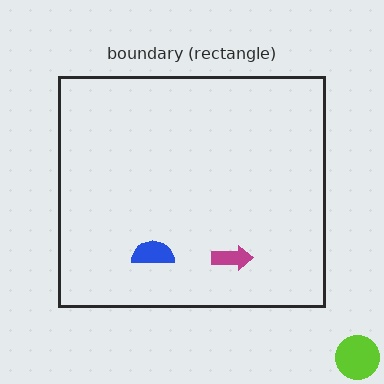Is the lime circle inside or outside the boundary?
Outside.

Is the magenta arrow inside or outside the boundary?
Inside.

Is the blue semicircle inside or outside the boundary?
Inside.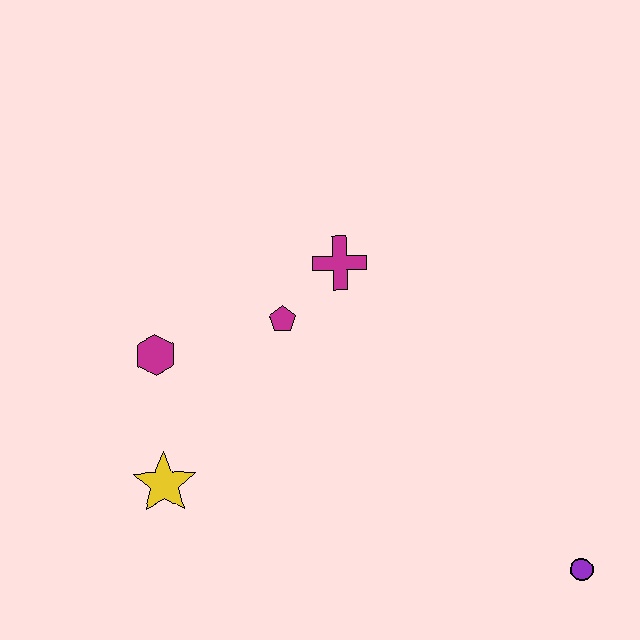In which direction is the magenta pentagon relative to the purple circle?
The magenta pentagon is to the left of the purple circle.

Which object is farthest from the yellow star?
The purple circle is farthest from the yellow star.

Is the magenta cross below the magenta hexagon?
No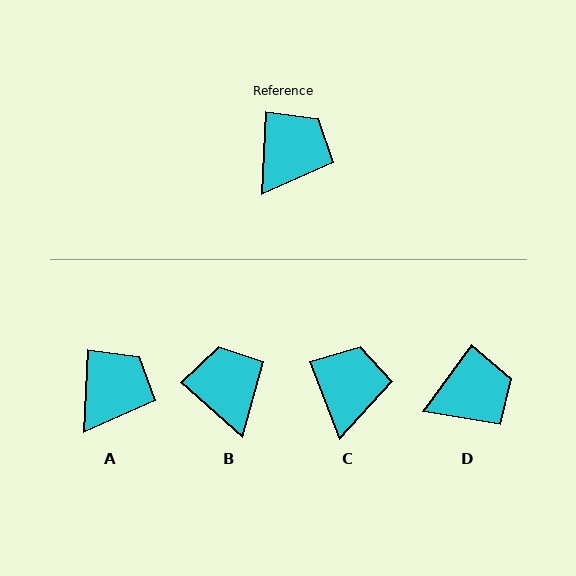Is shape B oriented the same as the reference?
No, it is off by about 51 degrees.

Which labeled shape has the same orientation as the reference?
A.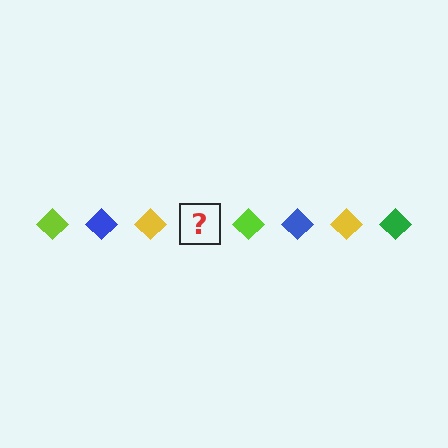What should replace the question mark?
The question mark should be replaced with a green diamond.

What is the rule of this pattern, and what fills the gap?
The rule is that the pattern cycles through lime, blue, yellow, green diamonds. The gap should be filled with a green diamond.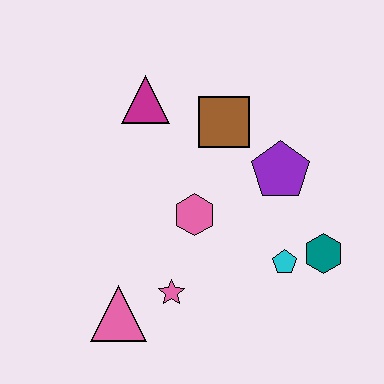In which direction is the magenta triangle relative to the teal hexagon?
The magenta triangle is to the left of the teal hexagon.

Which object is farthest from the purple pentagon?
The pink triangle is farthest from the purple pentagon.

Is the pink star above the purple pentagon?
No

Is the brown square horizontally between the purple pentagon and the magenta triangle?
Yes